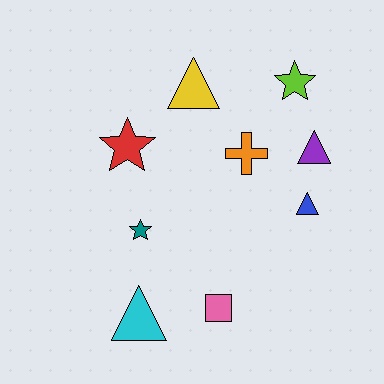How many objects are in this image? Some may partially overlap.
There are 9 objects.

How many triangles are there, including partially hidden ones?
There are 4 triangles.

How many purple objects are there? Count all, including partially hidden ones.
There is 1 purple object.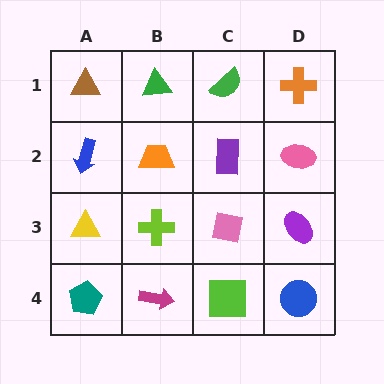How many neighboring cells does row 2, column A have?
3.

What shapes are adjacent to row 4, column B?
A lime cross (row 3, column B), a teal pentagon (row 4, column A), a lime square (row 4, column C).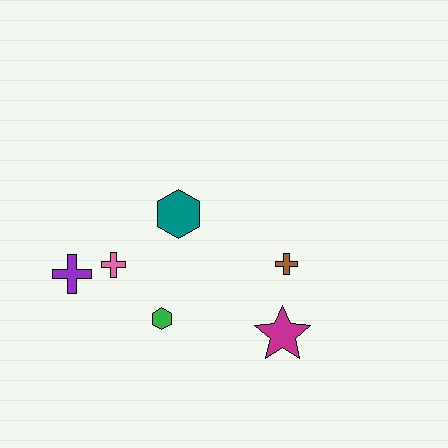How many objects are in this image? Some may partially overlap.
There are 6 objects.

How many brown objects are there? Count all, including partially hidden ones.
There is 1 brown object.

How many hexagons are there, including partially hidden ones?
There are 2 hexagons.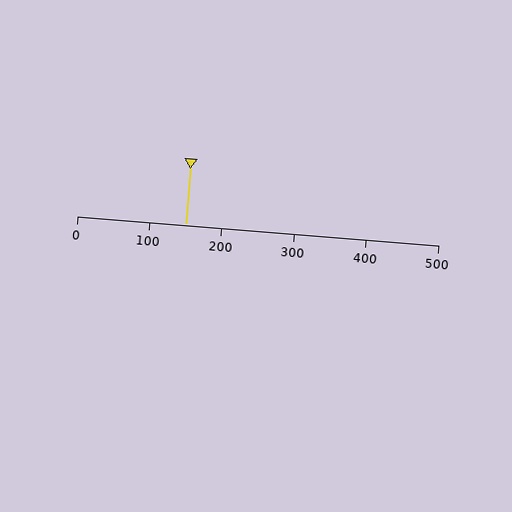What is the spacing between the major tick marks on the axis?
The major ticks are spaced 100 apart.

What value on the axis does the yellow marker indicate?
The marker indicates approximately 150.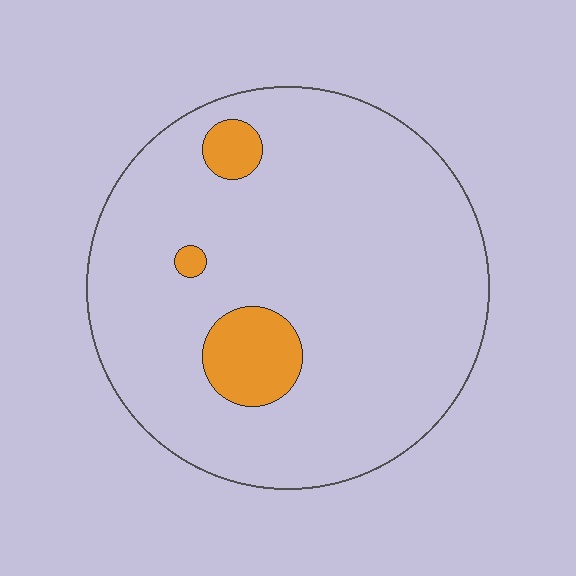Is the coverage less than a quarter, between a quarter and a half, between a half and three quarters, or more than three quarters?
Less than a quarter.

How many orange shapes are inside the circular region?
3.